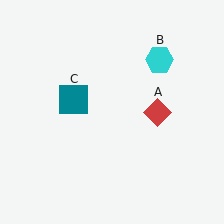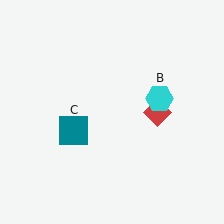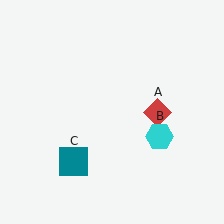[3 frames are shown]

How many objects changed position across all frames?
2 objects changed position: cyan hexagon (object B), teal square (object C).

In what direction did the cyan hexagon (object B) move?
The cyan hexagon (object B) moved down.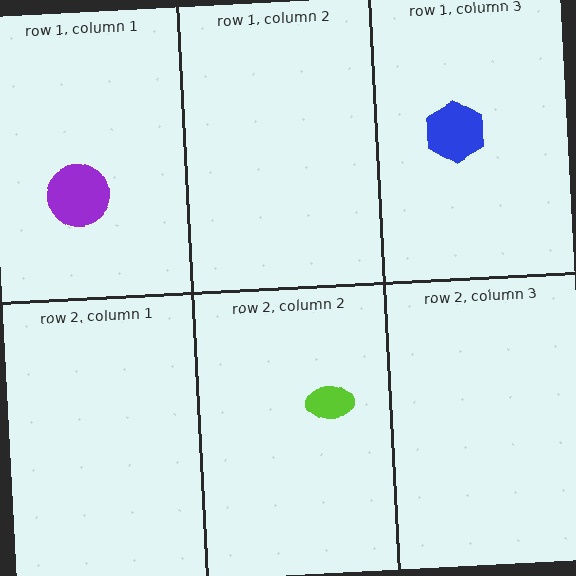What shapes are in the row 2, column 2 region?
The lime ellipse.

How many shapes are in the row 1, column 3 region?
1.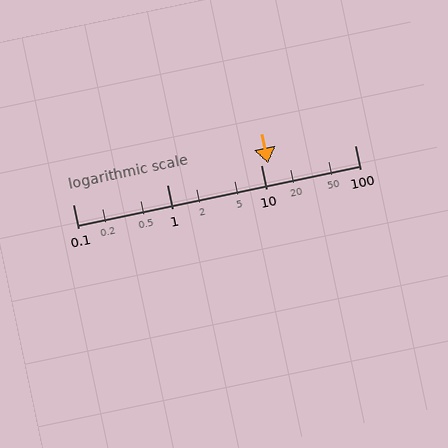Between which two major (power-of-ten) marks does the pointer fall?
The pointer is between 10 and 100.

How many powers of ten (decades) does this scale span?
The scale spans 3 decades, from 0.1 to 100.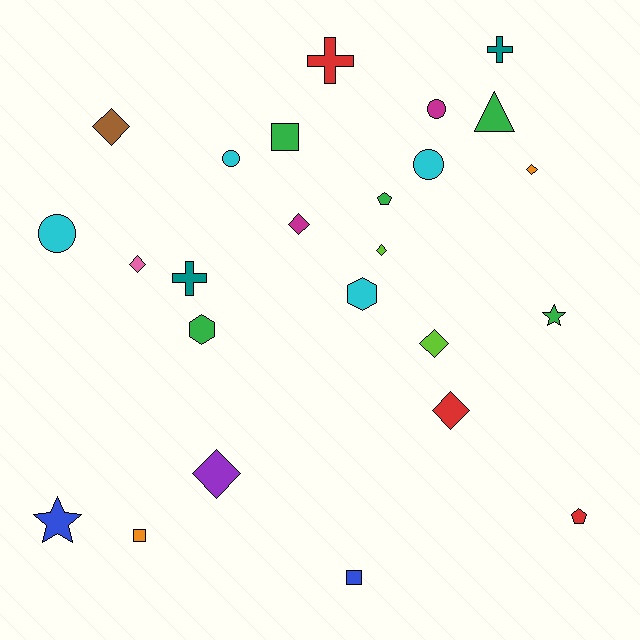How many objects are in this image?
There are 25 objects.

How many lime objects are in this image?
There are 2 lime objects.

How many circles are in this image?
There are 4 circles.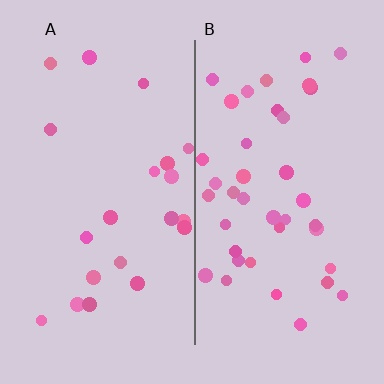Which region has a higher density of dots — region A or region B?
B (the right).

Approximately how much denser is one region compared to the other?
Approximately 1.9× — region B over region A.